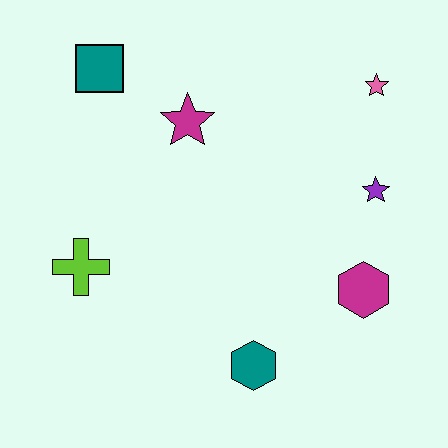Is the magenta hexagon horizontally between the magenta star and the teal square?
No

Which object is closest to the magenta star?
The teal square is closest to the magenta star.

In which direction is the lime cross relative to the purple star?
The lime cross is to the left of the purple star.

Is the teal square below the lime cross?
No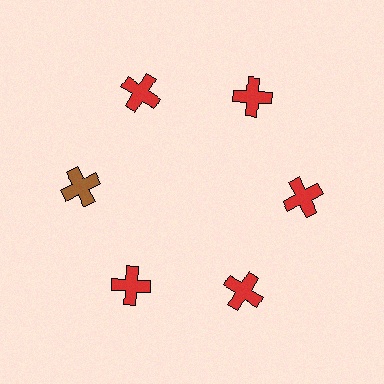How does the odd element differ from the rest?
It has a different color: brown instead of red.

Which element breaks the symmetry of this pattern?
The brown cross at roughly the 9 o'clock position breaks the symmetry. All other shapes are red crosses.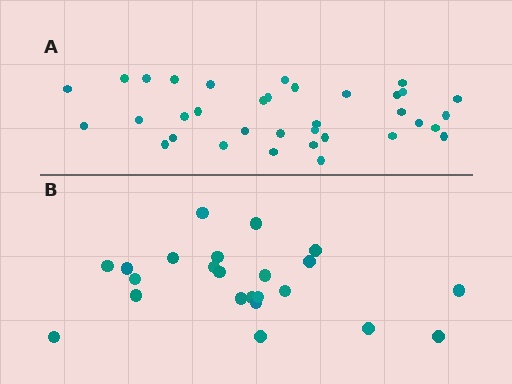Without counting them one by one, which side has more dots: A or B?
Region A (the top region) has more dots.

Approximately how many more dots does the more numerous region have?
Region A has roughly 12 or so more dots than region B.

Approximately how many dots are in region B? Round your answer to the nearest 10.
About 20 dots. (The exact count is 23, which rounds to 20.)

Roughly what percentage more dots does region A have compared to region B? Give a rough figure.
About 50% more.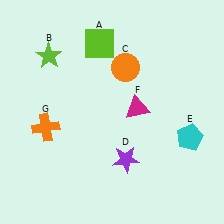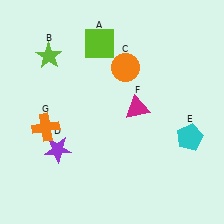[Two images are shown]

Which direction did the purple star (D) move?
The purple star (D) moved left.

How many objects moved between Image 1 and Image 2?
1 object moved between the two images.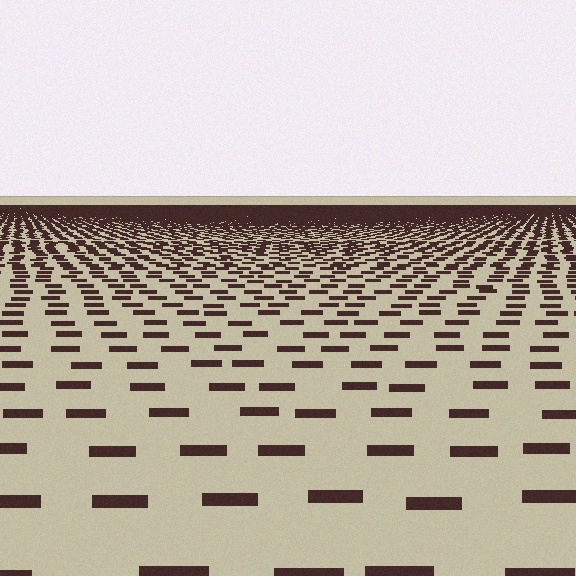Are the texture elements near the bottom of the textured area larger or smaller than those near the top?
Larger. Near the bottom, elements are closer to the viewer and appear at a bigger on-screen size.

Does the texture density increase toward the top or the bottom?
Density increases toward the top.